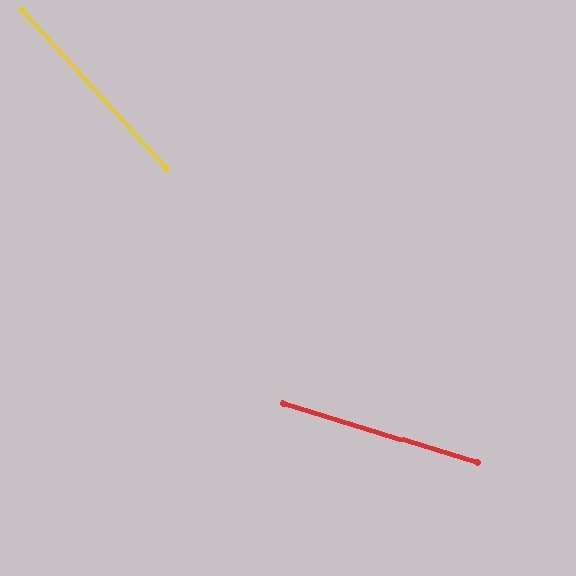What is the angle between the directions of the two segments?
Approximately 30 degrees.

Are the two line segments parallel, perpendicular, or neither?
Neither parallel nor perpendicular — they differ by about 30°.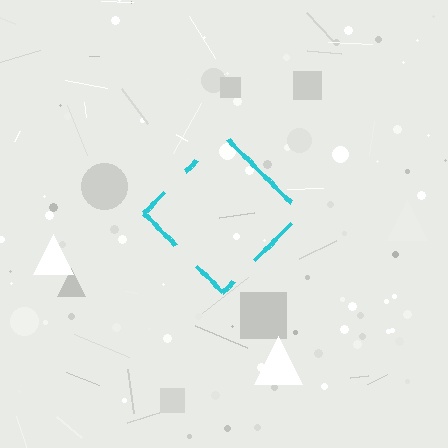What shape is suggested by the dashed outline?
The dashed outline suggests a diamond.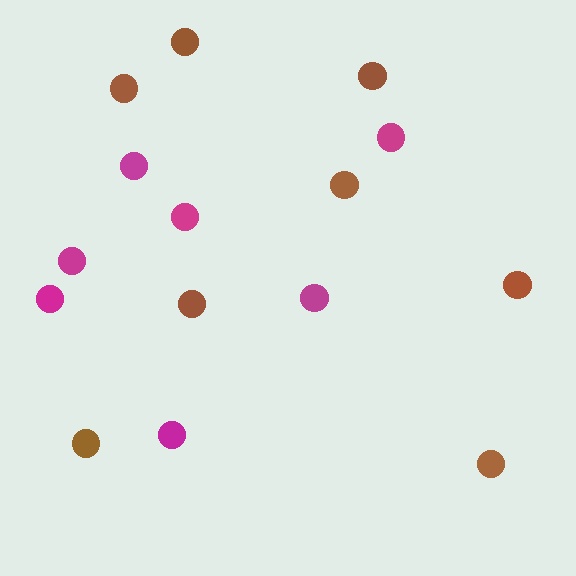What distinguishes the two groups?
There are 2 groups: one group of magenta circles (7) and one group of brown circles (8).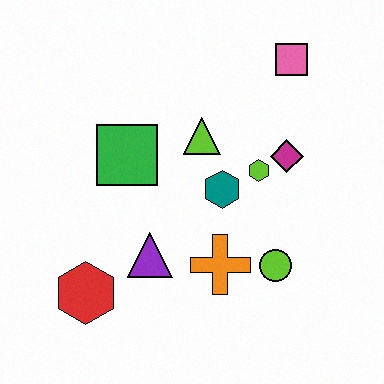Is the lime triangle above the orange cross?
Yes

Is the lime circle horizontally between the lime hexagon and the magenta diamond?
Yes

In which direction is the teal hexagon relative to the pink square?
The teal hexagon is below the pink square.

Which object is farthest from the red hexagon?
The pink square is farthest from the red hexagon.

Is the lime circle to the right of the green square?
Yes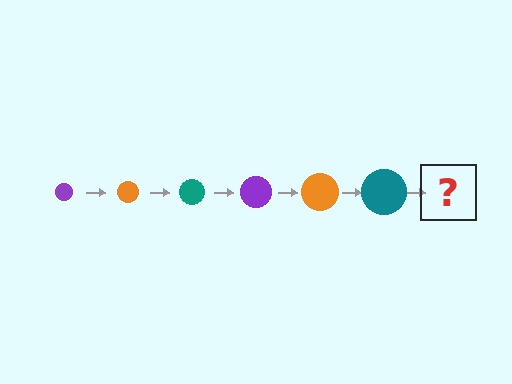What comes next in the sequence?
The next element should be a purple circle, larger than the previous one.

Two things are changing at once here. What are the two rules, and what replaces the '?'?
The two rules are that the circle grows larger each step and the color cycles through purple, orange, and teal. The '?' should be a purple circle, larger than the previous one.